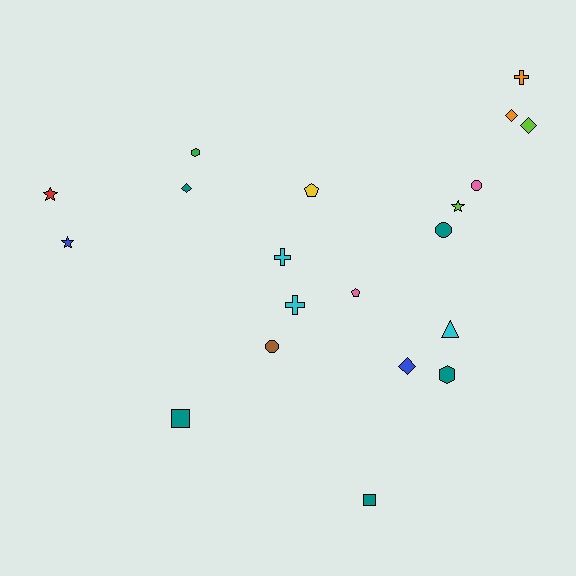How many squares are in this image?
There are 2 squares.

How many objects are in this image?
There are 20 objects.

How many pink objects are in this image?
There are 2 pink objects.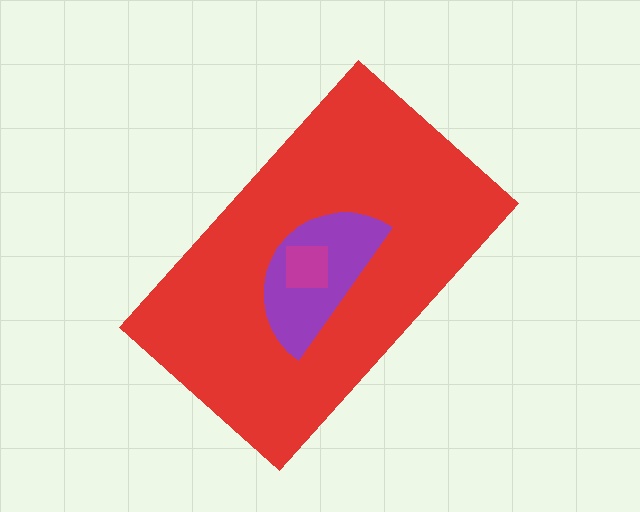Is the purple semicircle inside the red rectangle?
Yes.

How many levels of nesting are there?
3.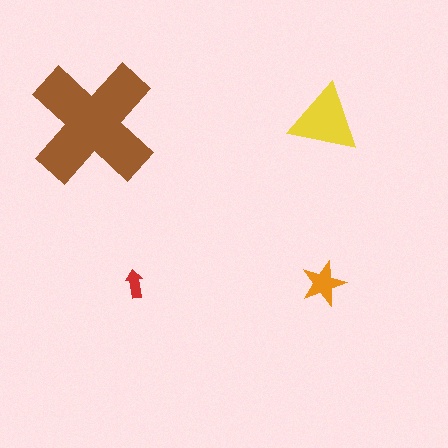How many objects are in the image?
There are 4 objects in the image.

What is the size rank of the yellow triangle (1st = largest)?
2nd.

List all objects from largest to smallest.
The brown cross, the yellow triangle, the orange star, the red arrow.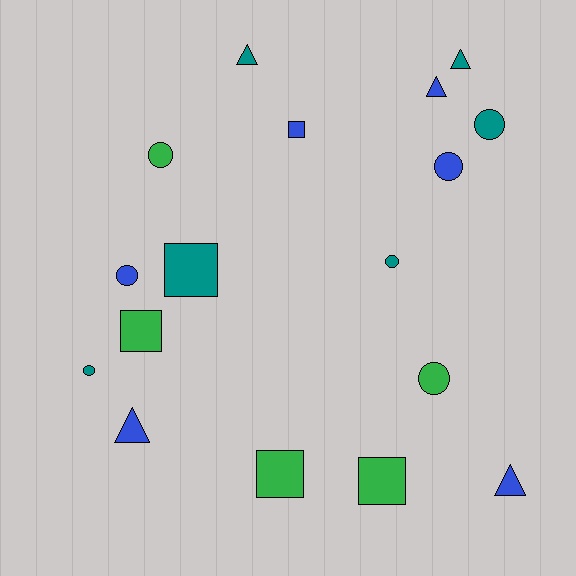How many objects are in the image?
There are 17 objects.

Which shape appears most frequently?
Circle, with 7 objects.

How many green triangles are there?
There are no green triangles.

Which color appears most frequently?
Teal, with 6 objects.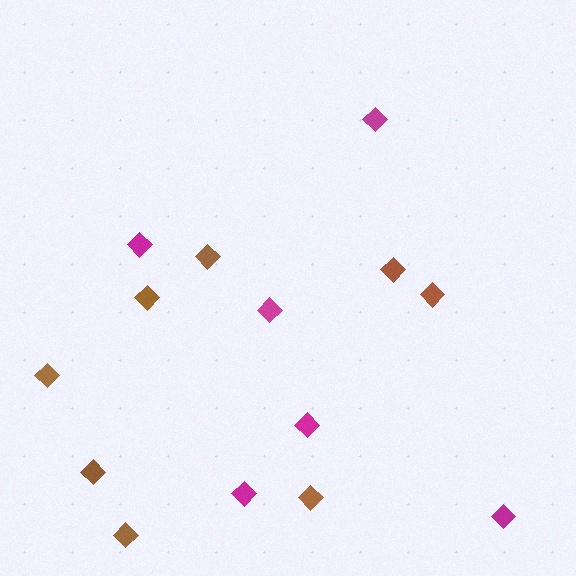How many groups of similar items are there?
There are 2 groups: one group of magenta diamonds (6) and one group of brown diamonds (8).